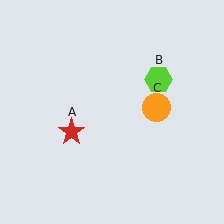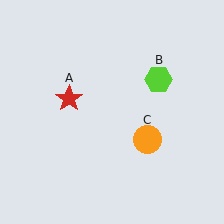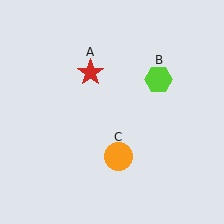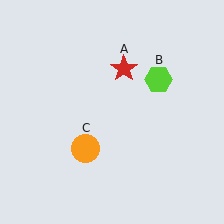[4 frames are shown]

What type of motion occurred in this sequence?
The red star (object A), orange circle (object C) rotated clockwise around the center of the scene.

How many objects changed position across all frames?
2 objects changed position: red star (object A), orange circle (object C).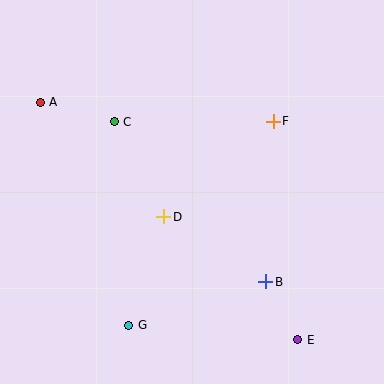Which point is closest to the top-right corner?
Point F is closest to the top-right corner.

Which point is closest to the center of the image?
Point D at (164, 217) is closest to the center.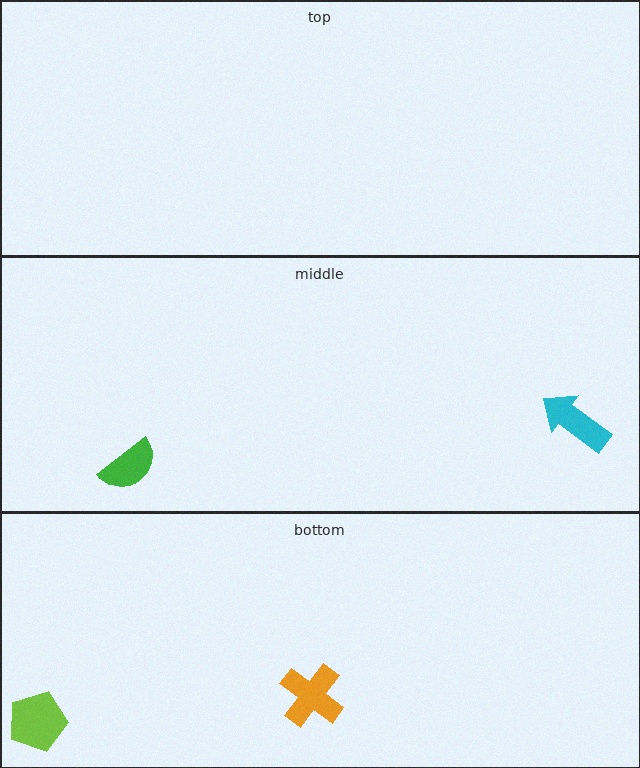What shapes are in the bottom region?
The lime pentagon, the orange cross.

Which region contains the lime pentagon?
The bottom region.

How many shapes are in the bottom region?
2.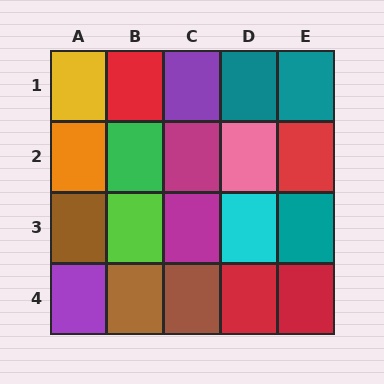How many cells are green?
1 cell is green.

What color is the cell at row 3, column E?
Teal.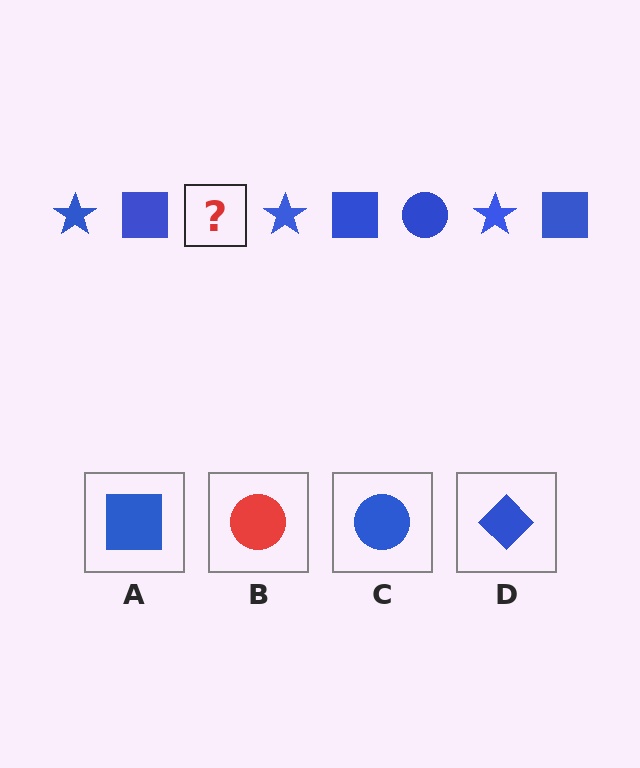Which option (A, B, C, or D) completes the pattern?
C.